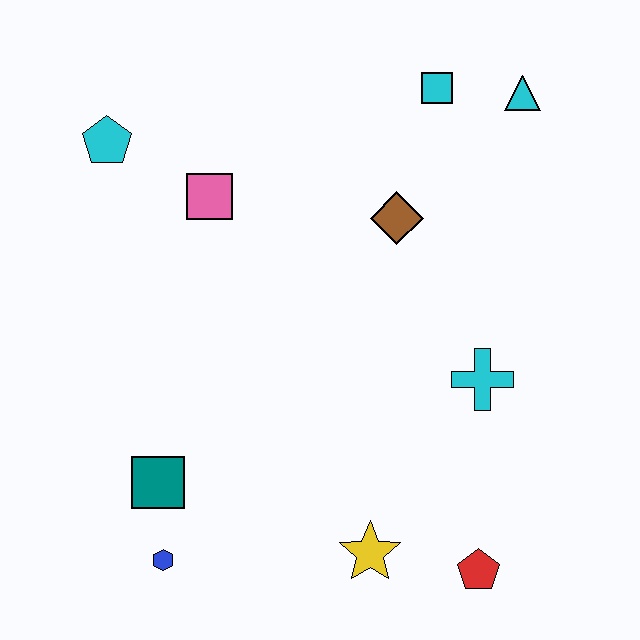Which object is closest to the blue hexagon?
The teal square is closest to the blue hexagon.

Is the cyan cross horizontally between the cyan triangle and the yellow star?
Yes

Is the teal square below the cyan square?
Yes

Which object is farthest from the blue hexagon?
The cyan triangle is farthest from the blue hexagon.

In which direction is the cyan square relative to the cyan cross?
The cyan square is above the cyan cross.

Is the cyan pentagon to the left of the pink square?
Yes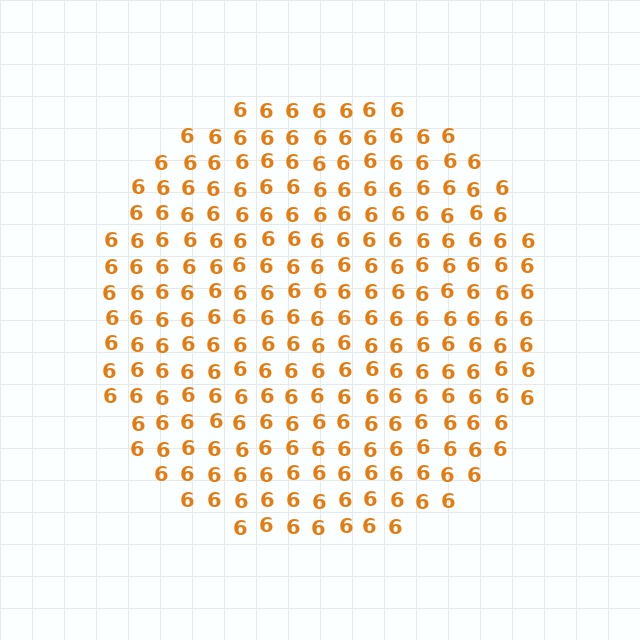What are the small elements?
The small elements are digit 6's.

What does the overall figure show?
The overall figure shows a circle.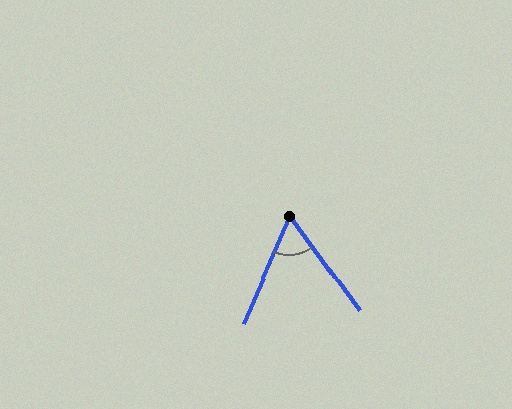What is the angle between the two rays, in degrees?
Approximately 60 degrees.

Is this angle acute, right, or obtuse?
It is acute.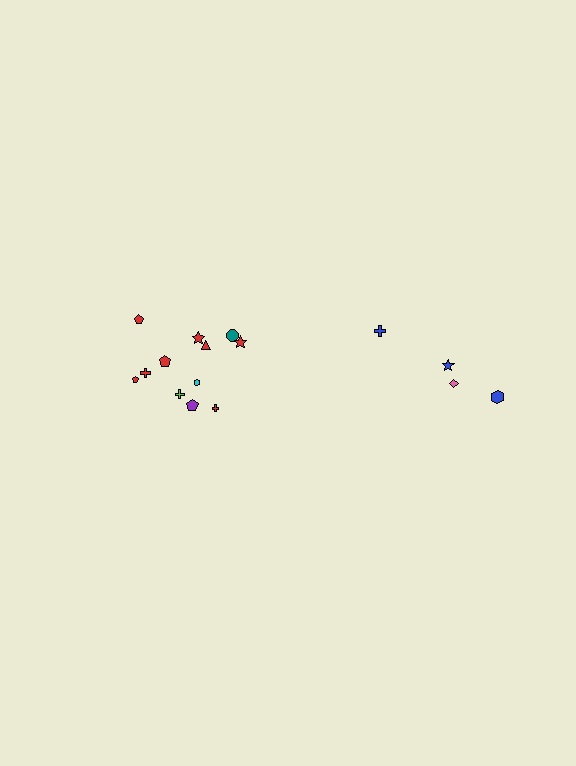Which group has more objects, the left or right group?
The left group.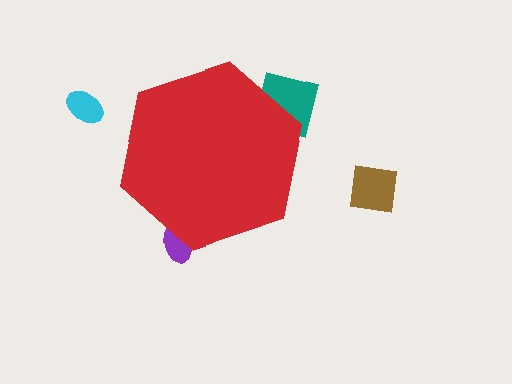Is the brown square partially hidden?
No, the brown square is fully visible.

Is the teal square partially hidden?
Yes, the teal square is partially hidden behind the red hexagon.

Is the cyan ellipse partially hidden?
No, the cyan ellipse is fully visible.